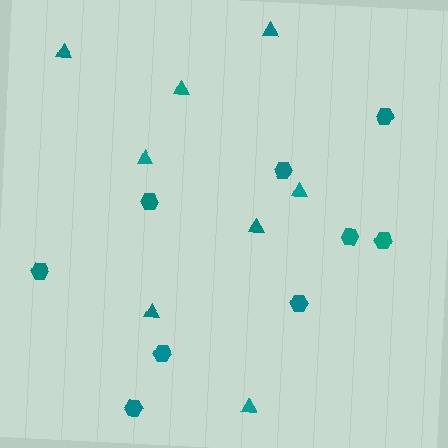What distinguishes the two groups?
There are 2 groups: one group of hexagons (9) and one group of triangles (8).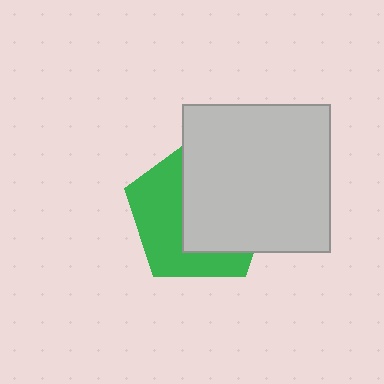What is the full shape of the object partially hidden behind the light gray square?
The partially hidden object is a green pentagon.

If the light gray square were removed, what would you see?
You would see the complete green pentagon.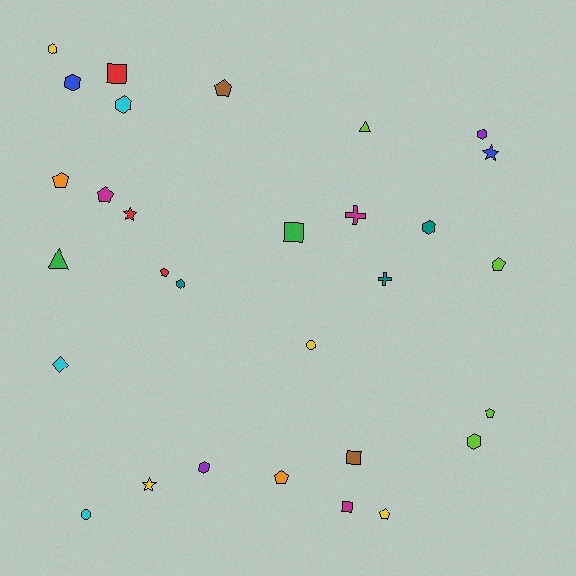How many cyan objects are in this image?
There are 3 cyan objects.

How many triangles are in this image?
There are 2 triangles.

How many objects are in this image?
There are 30 objects.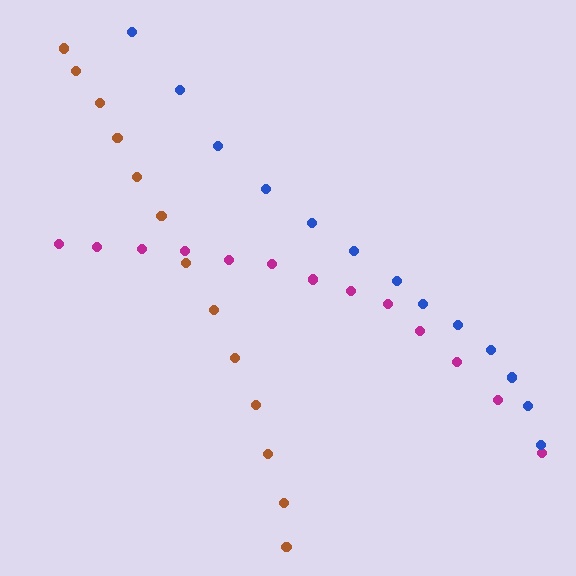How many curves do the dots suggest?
There are 3 distinct paths.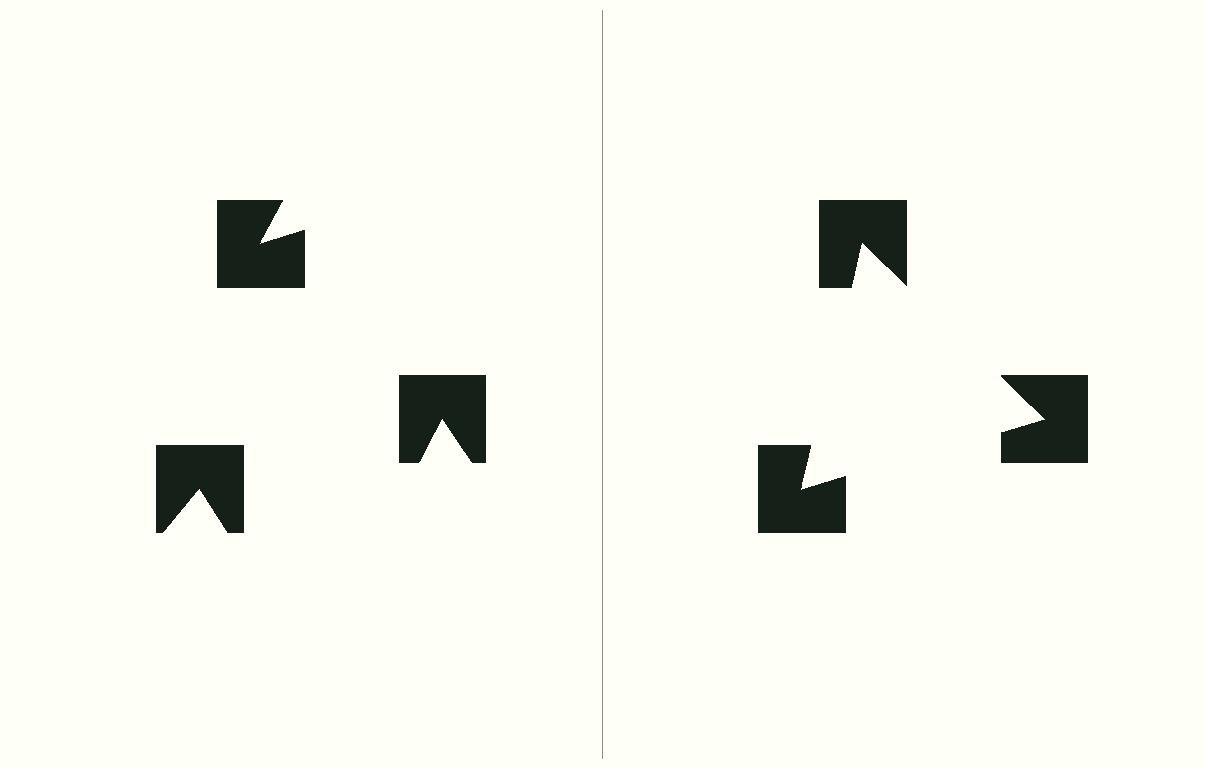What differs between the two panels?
The notched squares are positioned identically on both sides; only the wedge orientations differ. On the right they align to a triangle; on the left they are misaligned.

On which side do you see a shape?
An illusory triangle appears on the right side. On the left side the wedge cuts are rotated, so no coherent shape forms.